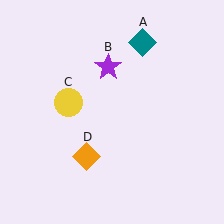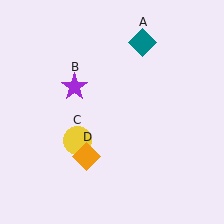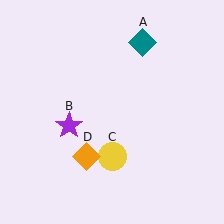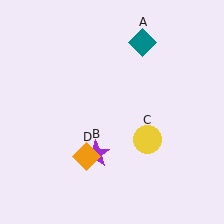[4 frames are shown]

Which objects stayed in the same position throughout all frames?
Teal diamond (object A) and orange diamond (object D) remained stationary.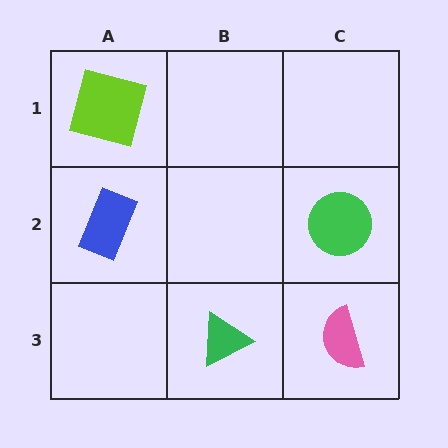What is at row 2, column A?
A blue rectangle.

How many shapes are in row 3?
2 shapes.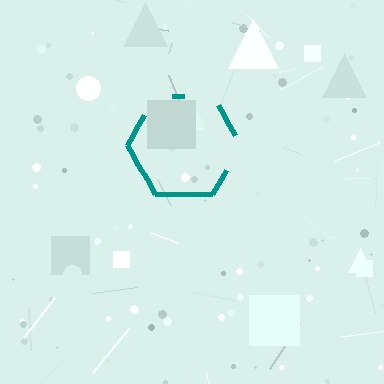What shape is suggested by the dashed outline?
The dashed outline suggests a hexagon.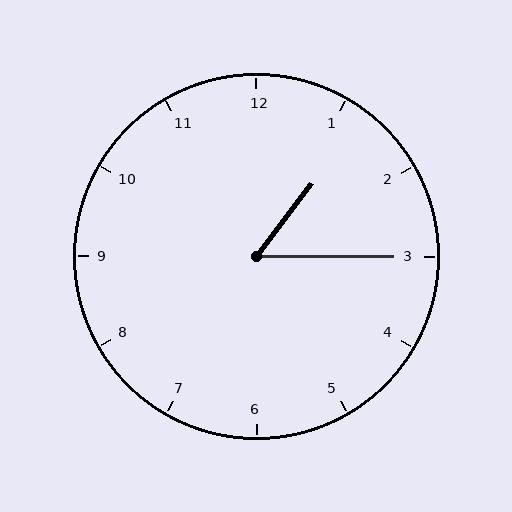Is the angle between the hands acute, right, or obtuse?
It is acute.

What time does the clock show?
1:15.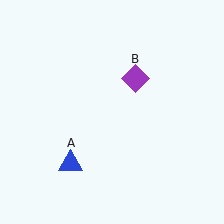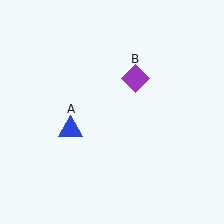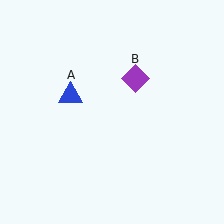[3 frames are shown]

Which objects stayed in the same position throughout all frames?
Purple diamond (object B) remained stationary.